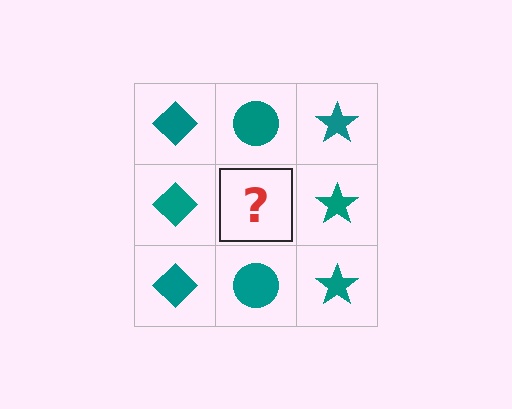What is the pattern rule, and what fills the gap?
The rule is that each column has a consistent shape. The gap should be filled with a teal circle.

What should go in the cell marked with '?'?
The missing cell should contain a teal circle.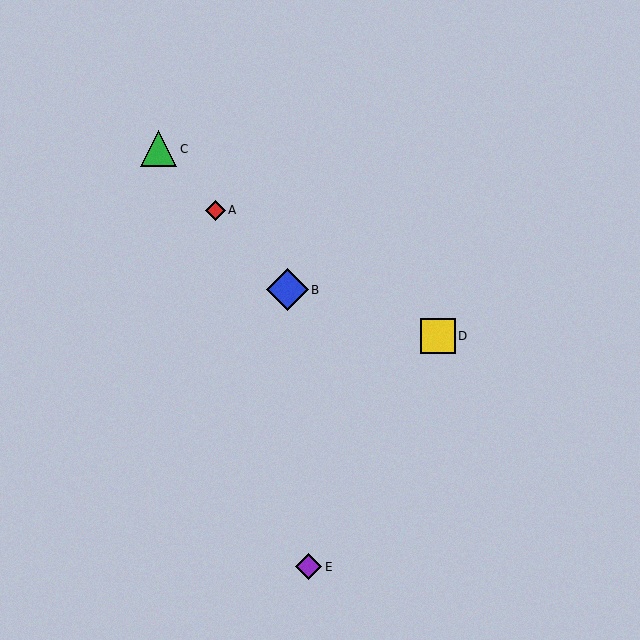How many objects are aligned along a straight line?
3 objects (A, B, C) are aligned along a straight line.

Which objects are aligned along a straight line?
Objects A, B, C are aligned along a straight line.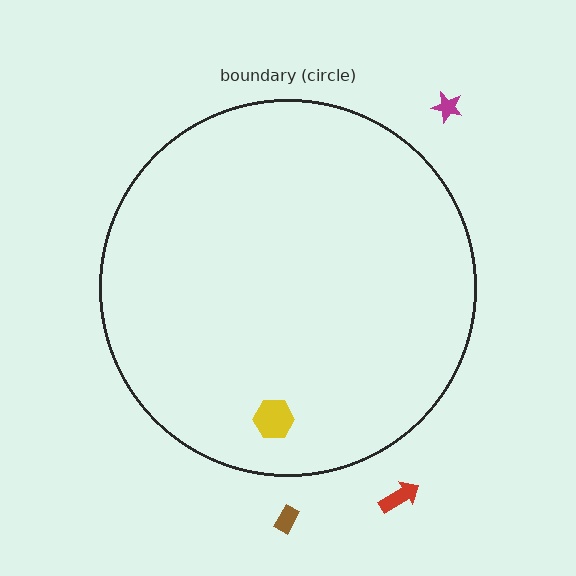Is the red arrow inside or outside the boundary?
Outside.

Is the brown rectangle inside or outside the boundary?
Outside.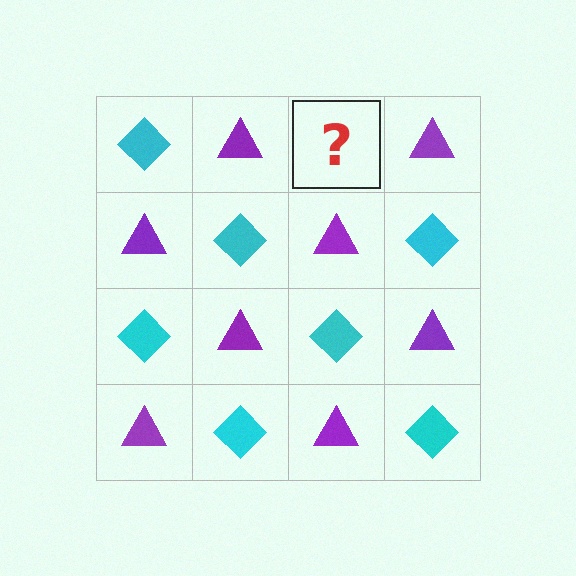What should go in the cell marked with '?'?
The missing cell should contain a cyan diamond.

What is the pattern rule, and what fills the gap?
The rule is that it alternates cyan diamond and purple triangle in a checkerboard pattern. The gap should be filled with a cyan diamond.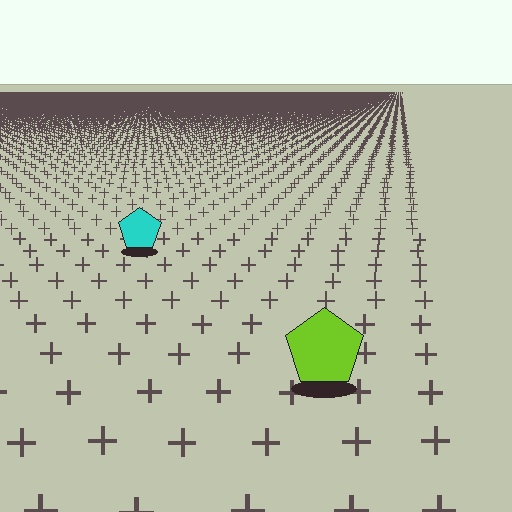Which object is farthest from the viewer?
The cyan pentagon is farthest from the viewer. It appears smaller and the ground texture around it is denser.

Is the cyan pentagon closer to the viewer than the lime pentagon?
No. The lime pentagon is closer — you can tell from the texture gradient: the ground texture is coarser near it.